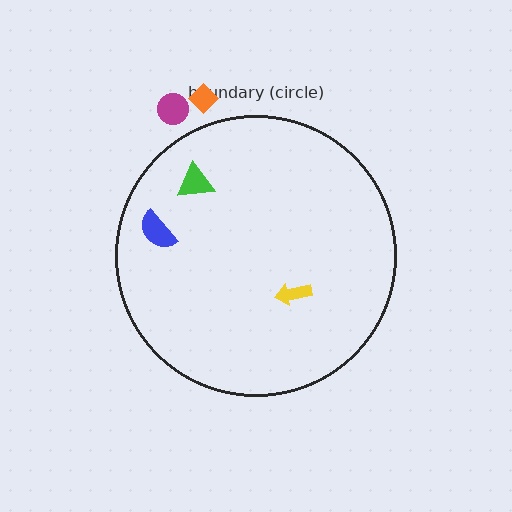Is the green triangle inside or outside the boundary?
Inside.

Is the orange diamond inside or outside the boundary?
Outside.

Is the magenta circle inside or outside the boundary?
Outside.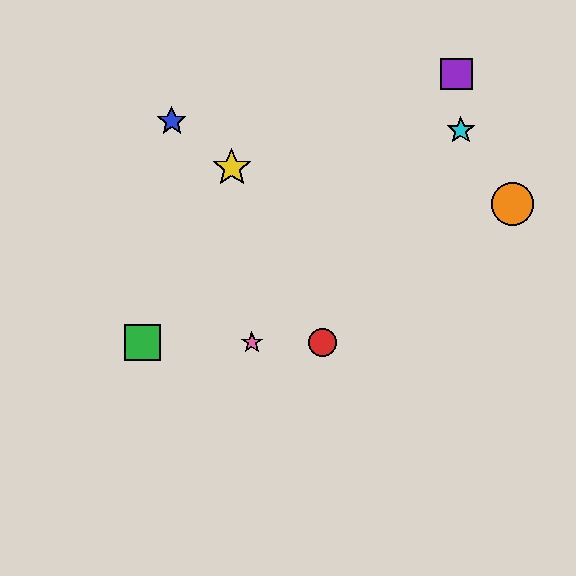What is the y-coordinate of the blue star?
The blue star is at y≈121.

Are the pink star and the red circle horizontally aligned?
Yes, both are at y≈343.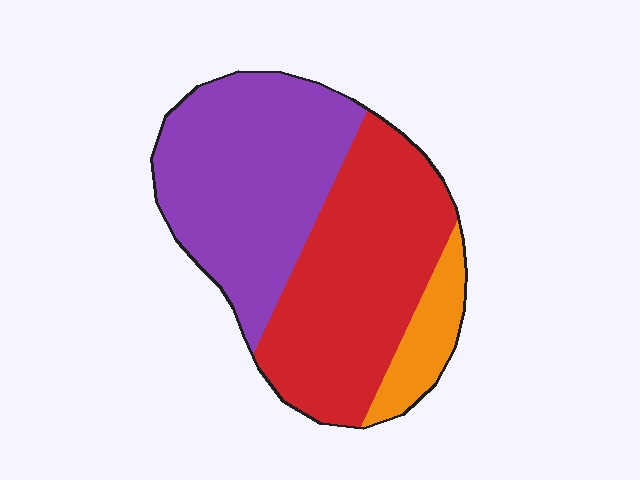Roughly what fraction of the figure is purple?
Purple covers around 45% of the figure.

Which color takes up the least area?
Orange, at roughly 10%.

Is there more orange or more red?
Red.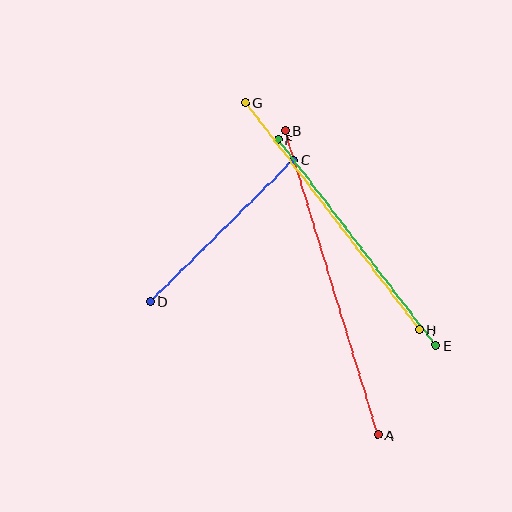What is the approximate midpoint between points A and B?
The midpoint is at approximately (331, 283) pixels.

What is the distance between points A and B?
The distance is approximately 318 pixels.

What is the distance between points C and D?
The distance is approximately 202 pixels.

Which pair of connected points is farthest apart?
Points A and B are farthest apart.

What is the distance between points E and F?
The distance is approximately 259 pixels.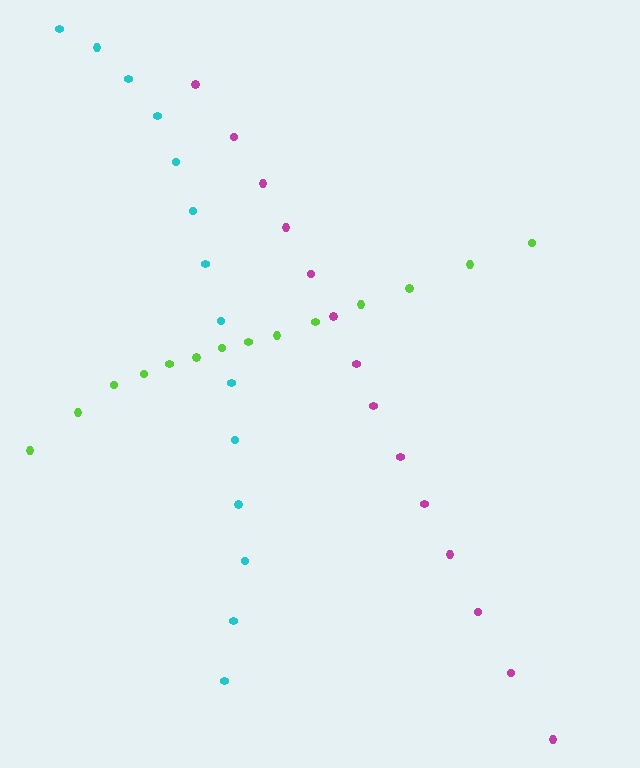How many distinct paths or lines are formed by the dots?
There are 3 distinct paths.